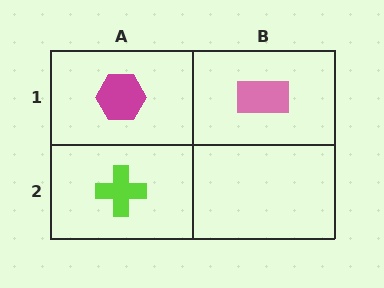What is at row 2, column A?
A lime cross.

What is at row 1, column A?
A magenta hexagon.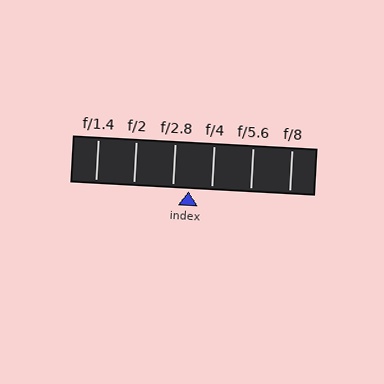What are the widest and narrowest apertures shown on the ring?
The widest aperture shown is f/1.4 and the narrowest is f/8.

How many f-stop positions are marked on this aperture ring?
There are 6 f-stop positions marked.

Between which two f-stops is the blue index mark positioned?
The index mark is between f/2.8 and f/4.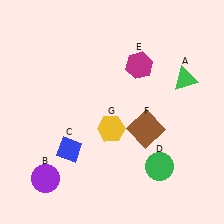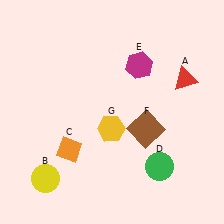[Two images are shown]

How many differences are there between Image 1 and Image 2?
There are 3 differences between the two images.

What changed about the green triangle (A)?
In Image 1, A is green. In Image 2, it changed to red.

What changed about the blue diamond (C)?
In Image 1, C is blue. In Image 2, it changed to orange.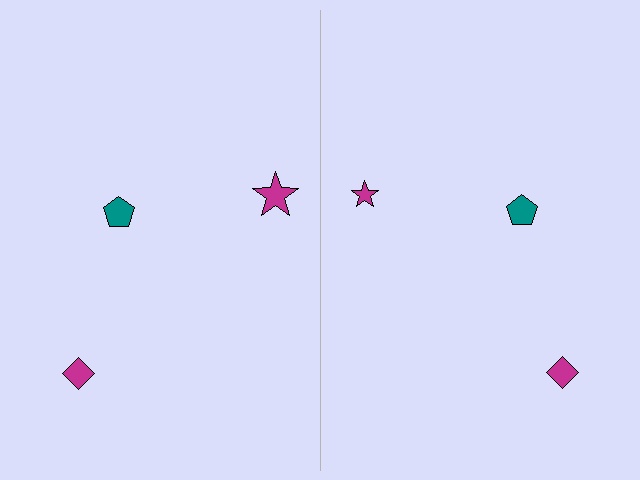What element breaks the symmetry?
The magenta star on the right side has a different size than its mirror counterpart.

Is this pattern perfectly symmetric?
No, the pattern is not perfectly symmetric. The magenta star on the right side has a different size than its mirror counterpart.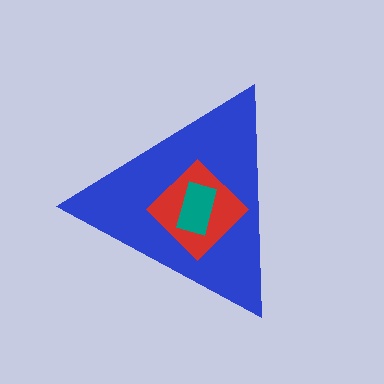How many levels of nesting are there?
3.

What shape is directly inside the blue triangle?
The red diamond.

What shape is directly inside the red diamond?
The teal rectangle.